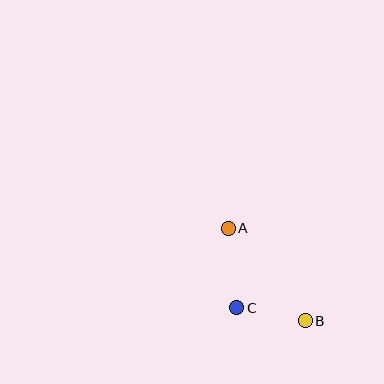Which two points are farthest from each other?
Points A and B are farthest from each other.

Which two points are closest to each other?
Points B and C are closest to each other.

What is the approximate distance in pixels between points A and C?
The distance between A and C is approximately 80 pixels.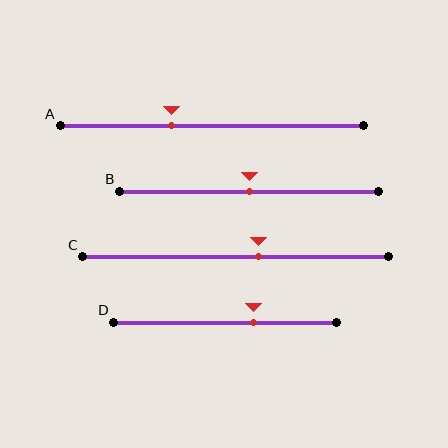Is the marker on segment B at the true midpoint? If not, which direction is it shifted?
Yes, the marker on segment B is at the true midpoint.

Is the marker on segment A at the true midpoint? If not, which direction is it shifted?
No, the marker on segment A is shifted to the left by about 13% of the segment length.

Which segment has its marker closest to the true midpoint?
Segment B has its marker closest to the true midpoint.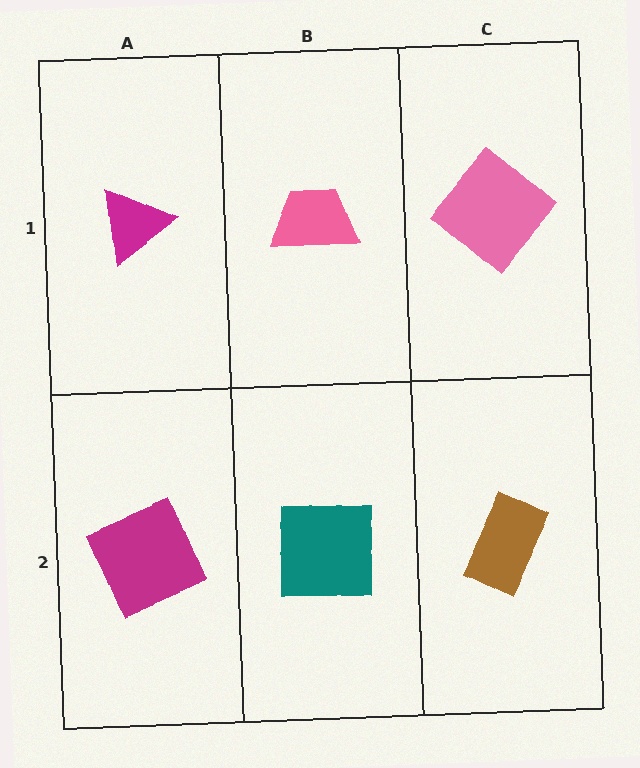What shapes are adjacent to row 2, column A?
A magenta triangle (row 1, column A), a teal square (row 2, column B).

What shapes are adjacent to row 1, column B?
A teal square (row 2, column B), a magenta triangle (row 1, column A), a pink diamond (row 1, column C).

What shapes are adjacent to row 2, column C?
A pink diamond (row 1, column C), a teal square (row 2, column B).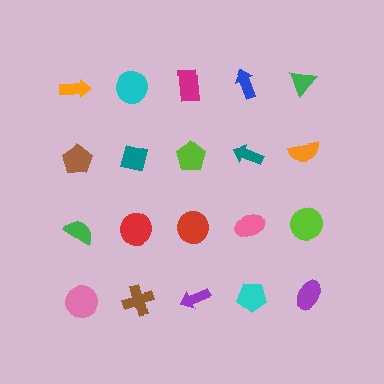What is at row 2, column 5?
An orange semicircle.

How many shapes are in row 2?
5 shapes.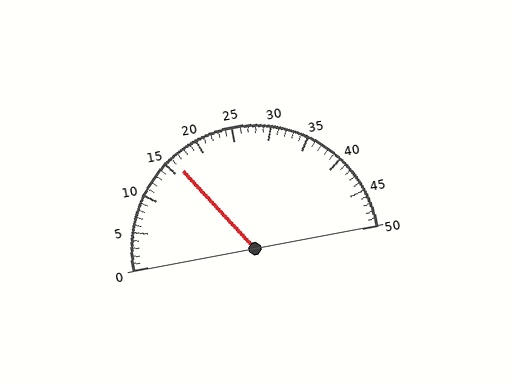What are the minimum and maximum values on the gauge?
The gauge ranges from 0 to 50.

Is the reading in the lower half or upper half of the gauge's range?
The reading is in the lower half of the range (0 to 50).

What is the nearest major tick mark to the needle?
The nearest major tick mark is 15.